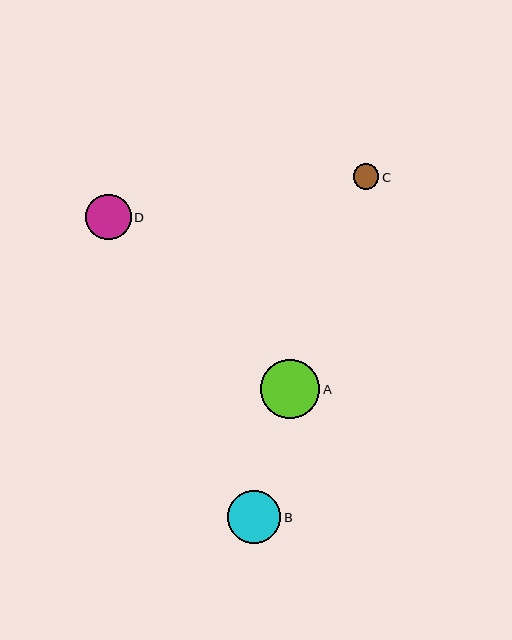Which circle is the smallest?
Circle C is the smallest with a size of approximately 26 pixels.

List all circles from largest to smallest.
From largest to smallest: A, B, D, C.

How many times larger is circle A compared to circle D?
Circle A is approximately 1.3 times the size of circle D.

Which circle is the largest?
Circle A is the largest with a size of approximately 60 pixels.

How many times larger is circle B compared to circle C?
Circle B is approximately 2.1 times the size of circle C.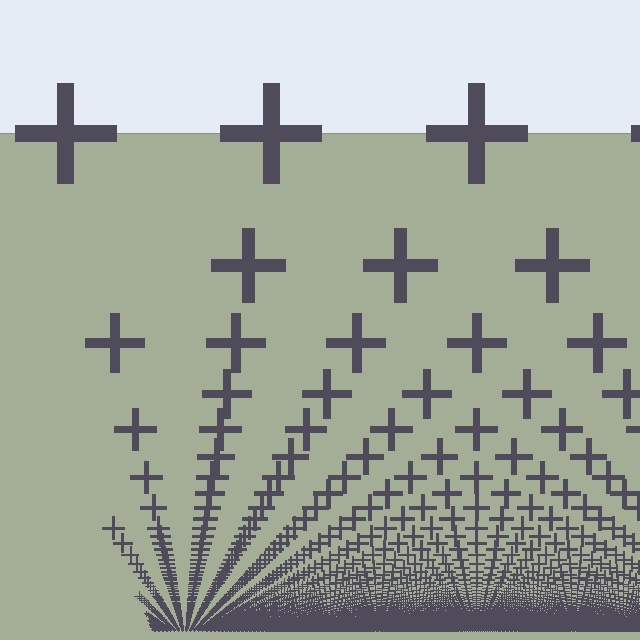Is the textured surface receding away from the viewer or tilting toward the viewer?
The surface appears to tilt toward the viewer. Texture elements get larger and sparser toward the top.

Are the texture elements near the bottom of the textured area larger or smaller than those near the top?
Smaller. The gradient is inverted — elements near the bottom are smaller and denser.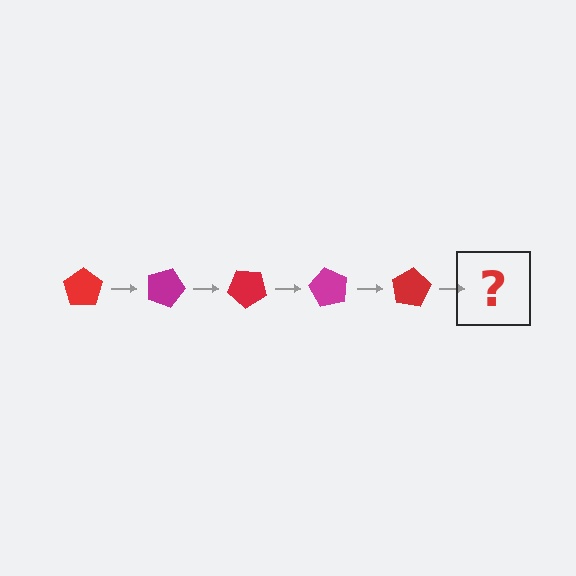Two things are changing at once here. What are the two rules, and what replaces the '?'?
The two rules are that it rotates 20 degrees each step and the color cycles through red and magenta. The '?' should be a magenta pentagon, rotated 100 degrees from the start.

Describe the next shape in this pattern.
It should be a magenta pentagon, rotated 100 degrees from the start.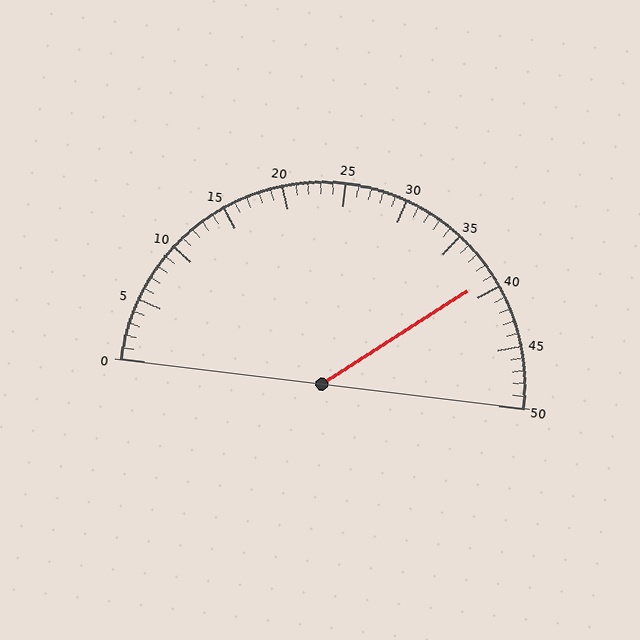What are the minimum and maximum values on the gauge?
The gauge ranges from 0 to 50.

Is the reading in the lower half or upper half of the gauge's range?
The reading is in the upper half of the range (0 to 50).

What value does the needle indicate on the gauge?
The needle indicates approximately 39.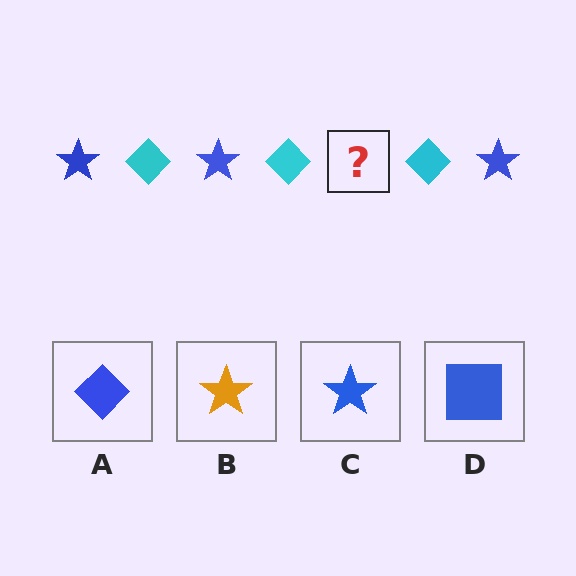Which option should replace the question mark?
Option C.